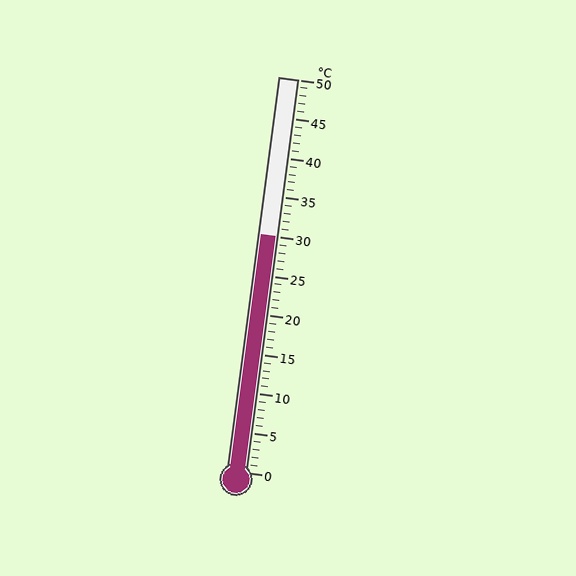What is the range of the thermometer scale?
The thermometer scale ranges from 0°C to 50°C.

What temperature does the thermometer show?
The thermometer shows approximately 30°C.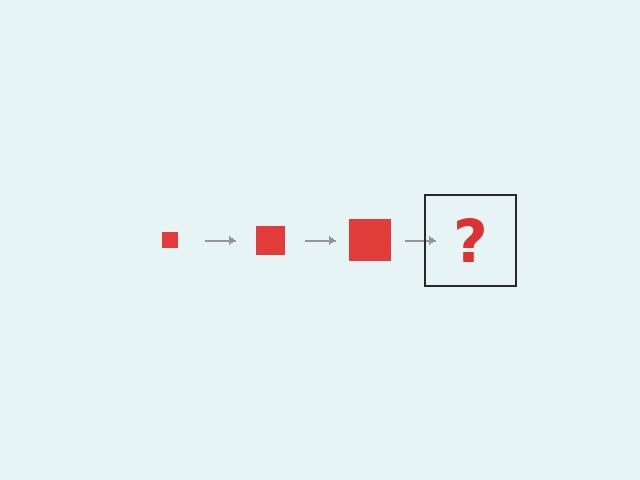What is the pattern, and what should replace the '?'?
The pattern is that the square gets progressively larger each step. The '?' should be a red square, larger than the previous one.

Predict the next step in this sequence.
The next step is a red square, larger than the previous one.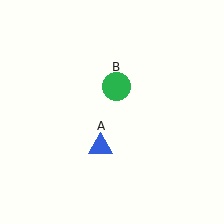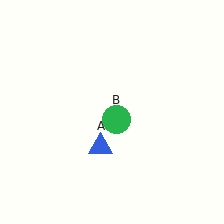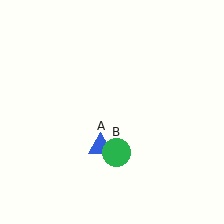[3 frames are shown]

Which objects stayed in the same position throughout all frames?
Blue triangle (object A) remained stationary.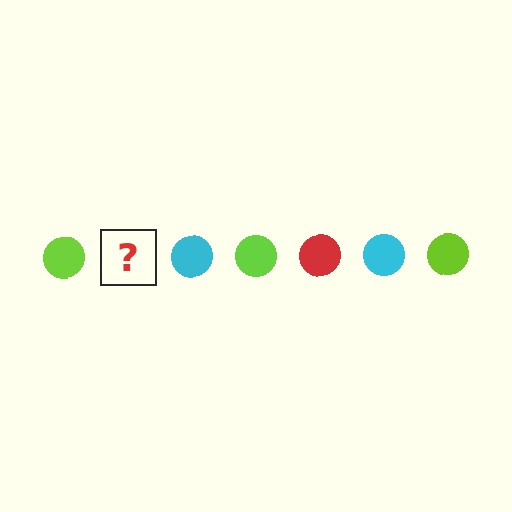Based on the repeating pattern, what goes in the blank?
The blank should be a red circle.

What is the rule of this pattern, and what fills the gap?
The rule is that the pattern cycles through lime, red, cyan circles. The gap should be filled with a red circle.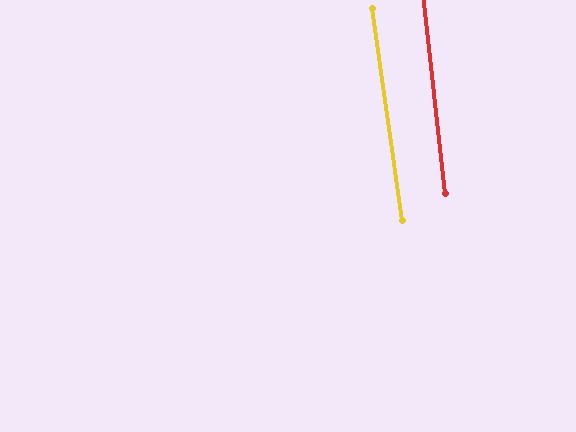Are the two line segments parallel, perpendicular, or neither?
Parallel — their directions differ by only 1.7°.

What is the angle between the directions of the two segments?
Approximately 2 degrees.